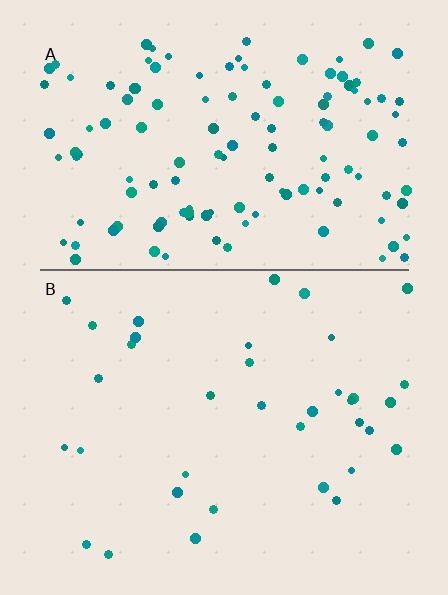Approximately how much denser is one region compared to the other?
Approximately 3.6× — region A over region B.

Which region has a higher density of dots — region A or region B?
A (the top).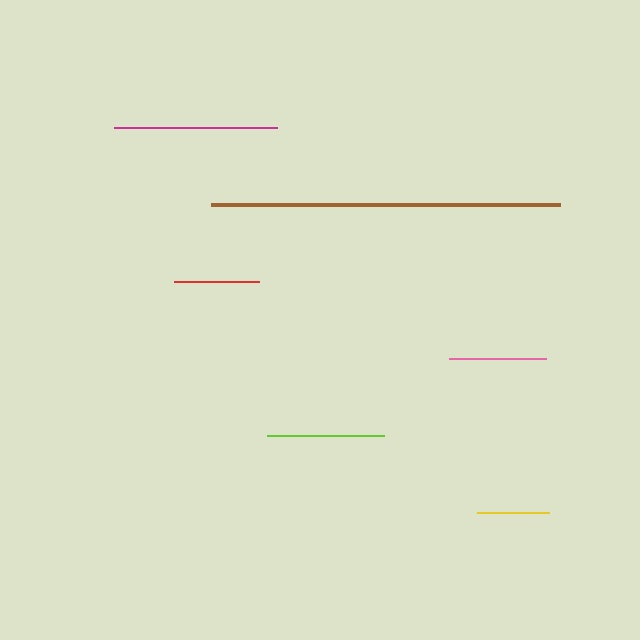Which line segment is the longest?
The brown line is the longest at approximately 349 pixels.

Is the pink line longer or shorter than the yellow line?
The pink line is longer than the yellow line.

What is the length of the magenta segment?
The magenta segment is approximately 163 pixels long.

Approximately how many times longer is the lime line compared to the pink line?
The lime line is approximately 1.2 times the length of the pink line.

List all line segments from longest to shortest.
From longest to shortest: brown, magenta, lime, pink, red, yellow.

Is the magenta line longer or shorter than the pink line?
The magenta line is longer than the pink line.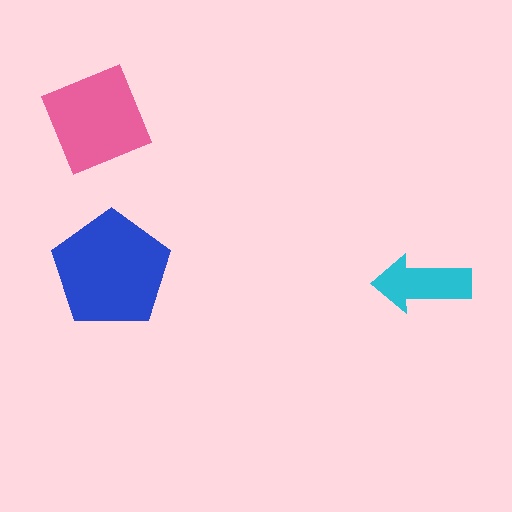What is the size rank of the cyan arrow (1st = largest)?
3rd.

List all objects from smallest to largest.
The cyan arrow, the pink square, the blue pentagon.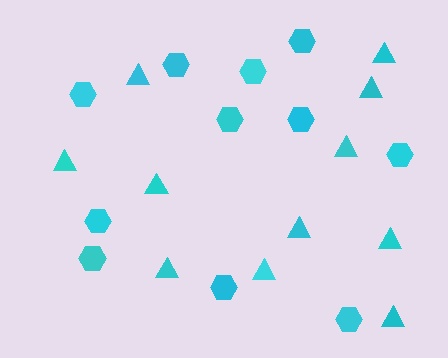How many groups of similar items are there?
There are 2 groups: one group of triangles (11) and one group of hexagons (11).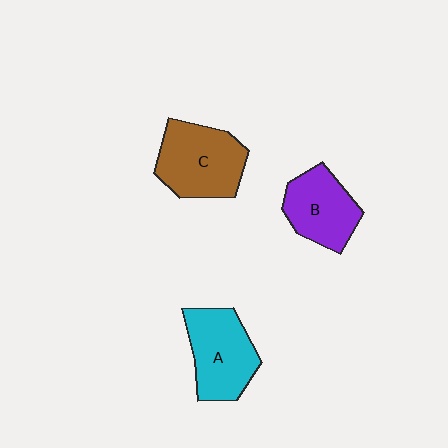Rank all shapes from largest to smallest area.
From largest to smallest: C (brown), A (cyan), B (purple).